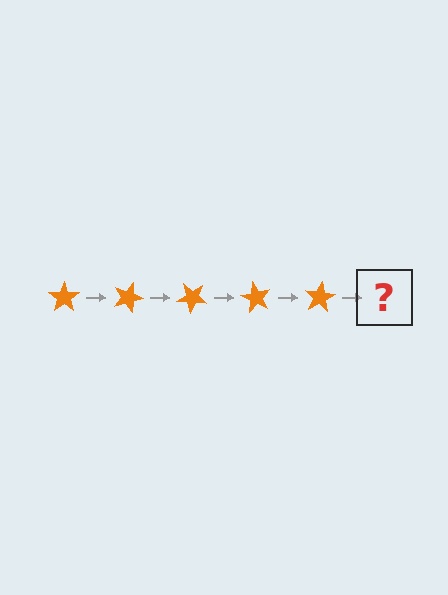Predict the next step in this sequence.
The next step is an orange star rotated 100 degrees.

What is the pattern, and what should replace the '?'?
The pattern is that the star rotates 20 degrees each step. The '?' should be an orange star rotated 100 degrees.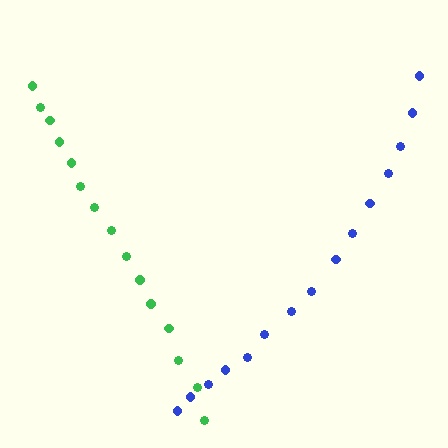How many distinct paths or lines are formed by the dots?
There are 2 distinct paths.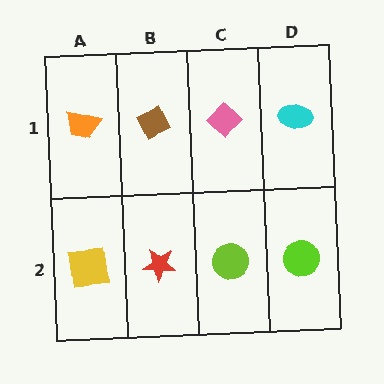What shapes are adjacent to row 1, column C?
A lime circle (row 2, column C), a brown diamond (row 1, column B), a cyan ellipse (row 1, column D).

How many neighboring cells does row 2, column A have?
2.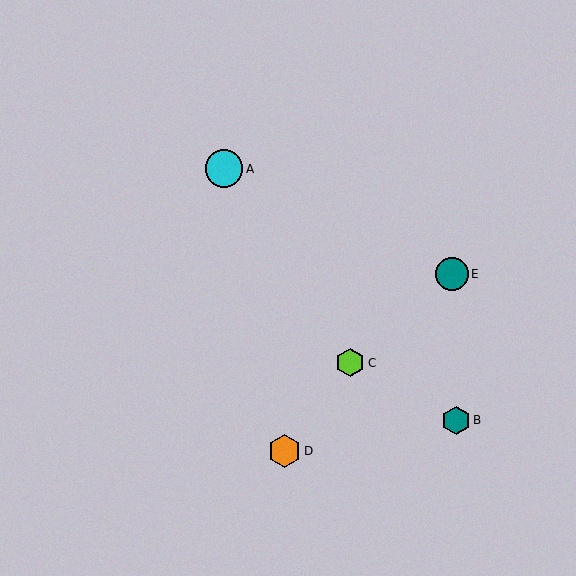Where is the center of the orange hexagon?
The center of the orange hexagon is at (285, 451).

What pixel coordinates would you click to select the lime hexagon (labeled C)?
Click at (350, 363) to select the lime hexagon C.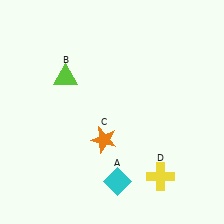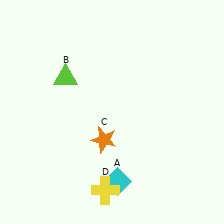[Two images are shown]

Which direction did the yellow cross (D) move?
The yellow cross (D) moved left.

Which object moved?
The yellow cross (D) moved left.